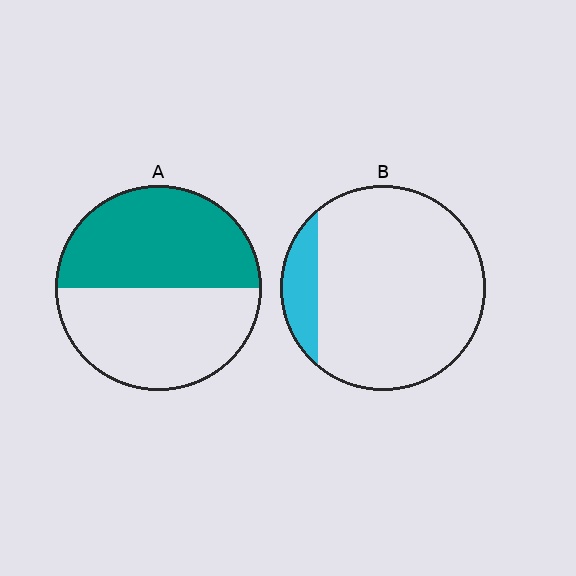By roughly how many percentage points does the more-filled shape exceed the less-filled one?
By roughly 35 percentage points (A over B).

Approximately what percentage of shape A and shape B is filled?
A is approximately 50% and B is approximately 15%.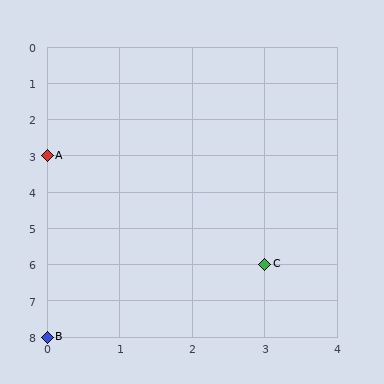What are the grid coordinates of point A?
Point A is at grid coordinates (0, 3).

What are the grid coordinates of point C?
Point C is at grid coordinates (3, 6).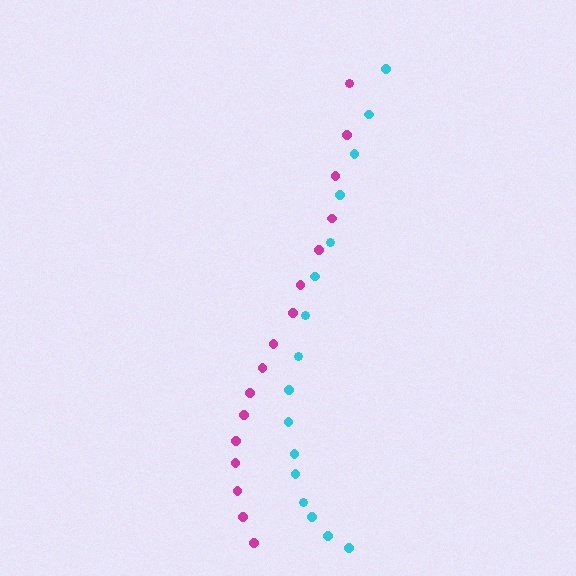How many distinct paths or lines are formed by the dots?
There are 2 distinct paths.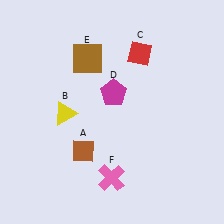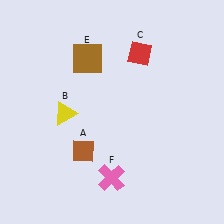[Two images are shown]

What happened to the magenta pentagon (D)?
The magenta pentagon (D) was removed in Image 2. It was in the top-right area of Image 1.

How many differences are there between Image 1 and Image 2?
There is 1 difference between the two images.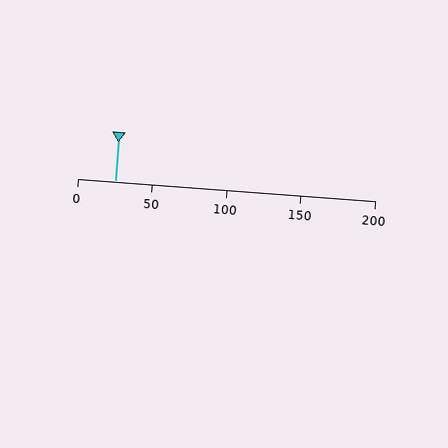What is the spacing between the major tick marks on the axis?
The major ticks are spaced 50 apart.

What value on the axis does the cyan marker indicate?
The marker indicates approximately 25.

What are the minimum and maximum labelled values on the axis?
The axis runs from 0 to 200.